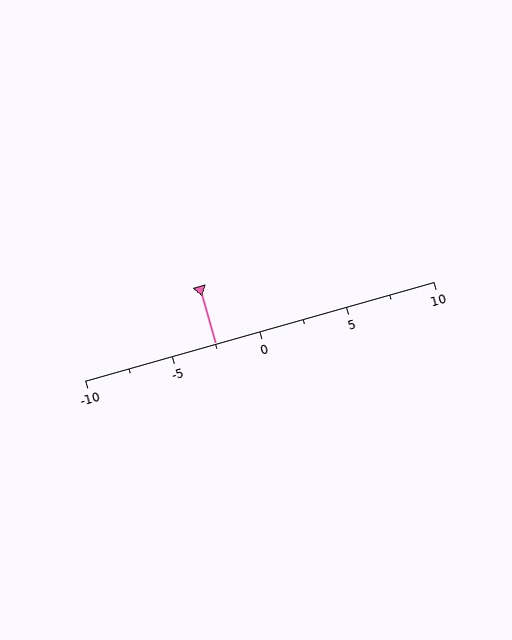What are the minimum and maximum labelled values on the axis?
The axis runs from -10 to 10.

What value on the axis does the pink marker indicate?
The marker indicates approximately -2.5.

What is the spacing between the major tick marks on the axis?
The major ticks are spaced 5 apart.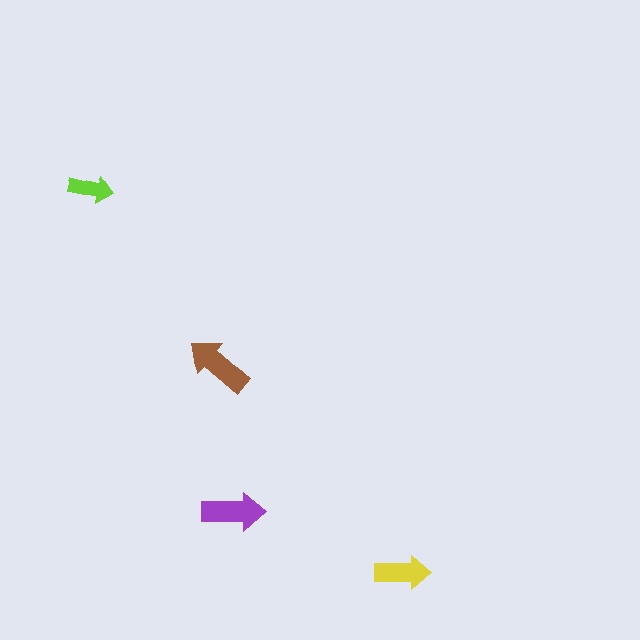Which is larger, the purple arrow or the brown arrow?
The brown one.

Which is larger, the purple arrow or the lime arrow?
The purple one.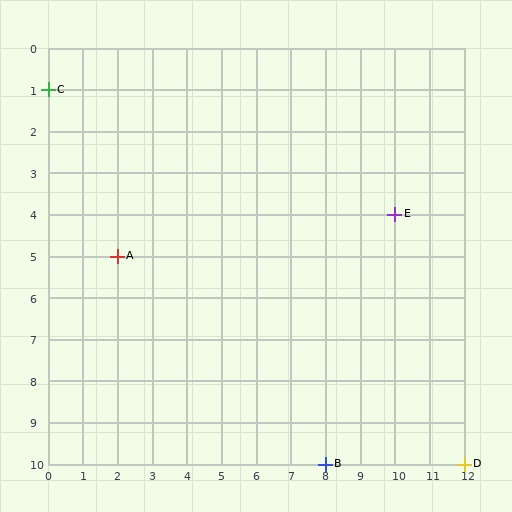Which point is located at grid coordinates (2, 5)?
Point A is at (2, 5).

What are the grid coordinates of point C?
Point C is at grid coordinates (0, 1).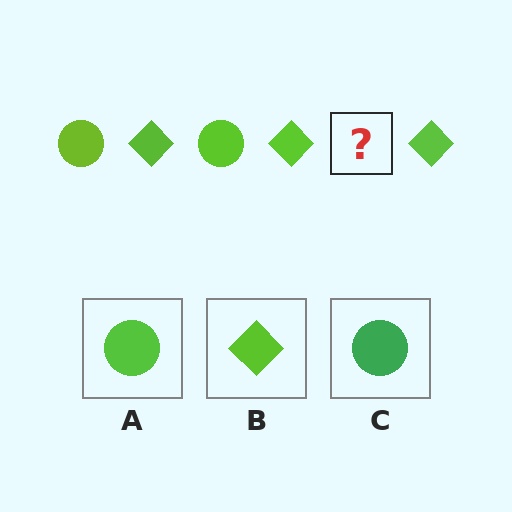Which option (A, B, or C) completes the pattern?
A.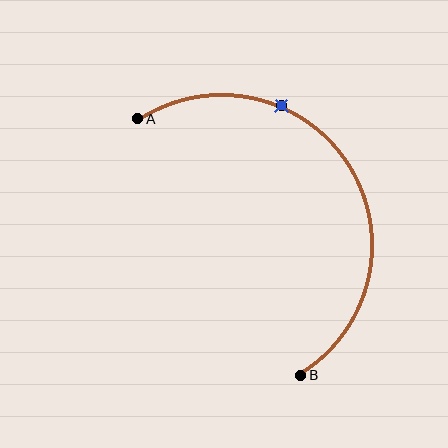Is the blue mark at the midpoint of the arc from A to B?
No. The blue mark lies on the arc but is closer to endpoint A. The arc midpoint would be at the point on the curve equidistant along the arc from both A and B.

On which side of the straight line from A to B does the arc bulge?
The arc bulges to the right of the straight line connecting A and B.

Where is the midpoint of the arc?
The arc midpoint is the point on the curve farthest from the straight line joining A and B. It sits to the right of that line.